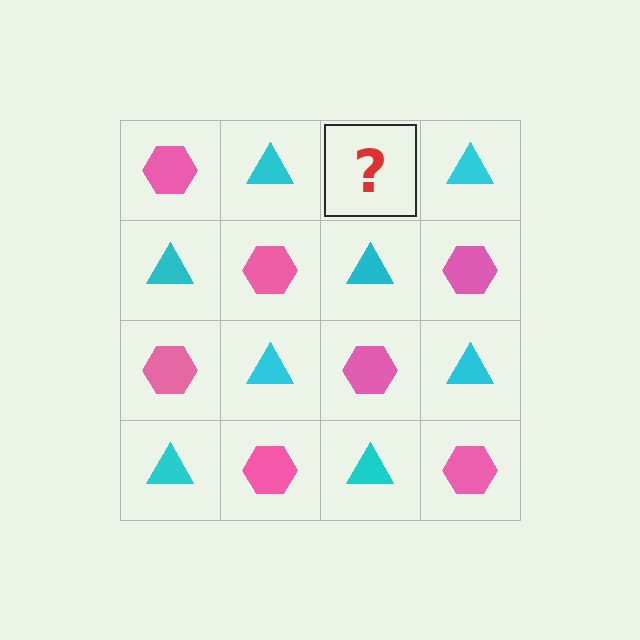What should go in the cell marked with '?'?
The missing cell should contain a pink hexagon.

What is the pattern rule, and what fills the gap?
The rule is that it alternates pink hexagon and cyan triangle in a checkerboard pattern. The gap should be filled with a pink hexagon.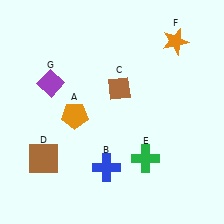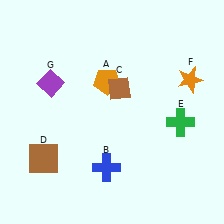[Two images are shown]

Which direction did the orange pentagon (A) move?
The orange pentagon (A) moved up.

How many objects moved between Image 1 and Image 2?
3 objects moved between the two images.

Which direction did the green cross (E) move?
The green cross (E) moved up.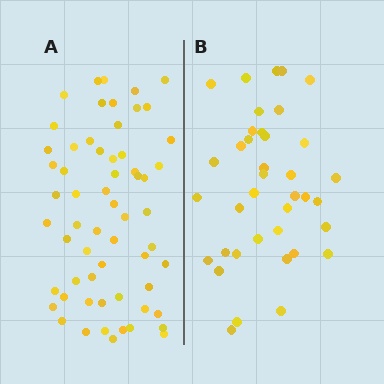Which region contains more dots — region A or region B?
Region A (the left region) has more dots.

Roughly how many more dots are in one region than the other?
Region A has approximately 20 more dots than region B.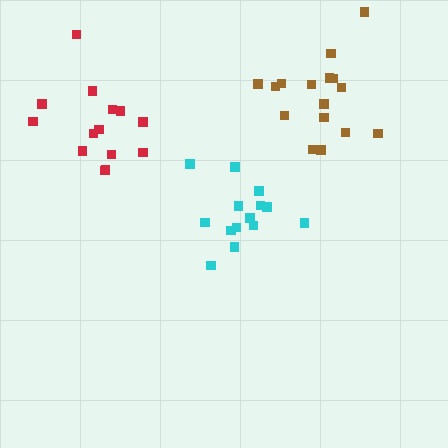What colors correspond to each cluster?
The clusters are colored: cyan, brown, red.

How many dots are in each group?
Group 1: 14 dots, Group 2: 16 dots, Group 3: 14 dots (44 total).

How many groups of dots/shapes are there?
There are 3 groups.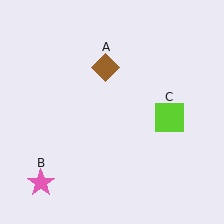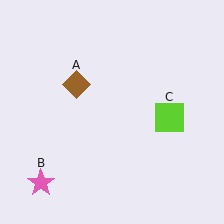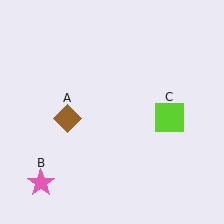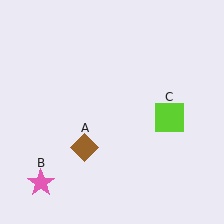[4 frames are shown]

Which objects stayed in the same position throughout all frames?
Pink star (object B) and lime square (object C) remained stationary.